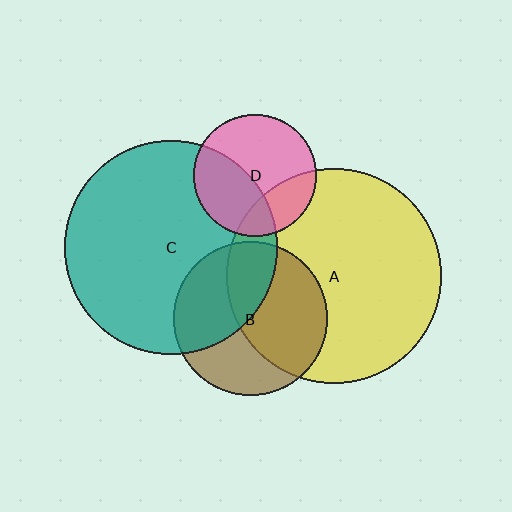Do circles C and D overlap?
Yes.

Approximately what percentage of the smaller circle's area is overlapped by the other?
Approximately 40%.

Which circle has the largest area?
Circle A (yellow).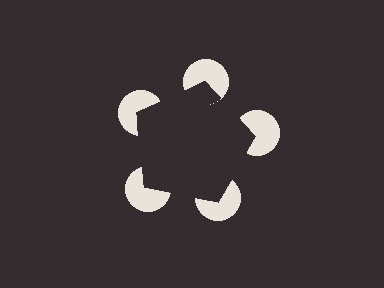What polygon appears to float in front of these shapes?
An illusory pentagon — its edges are inferred from the aligned wedge cuts in the pac-man discs, not physically drawn.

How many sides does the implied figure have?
5 sides.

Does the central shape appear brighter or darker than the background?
It typically appears slightly darker than the background, even though no actual brightness change is drawn.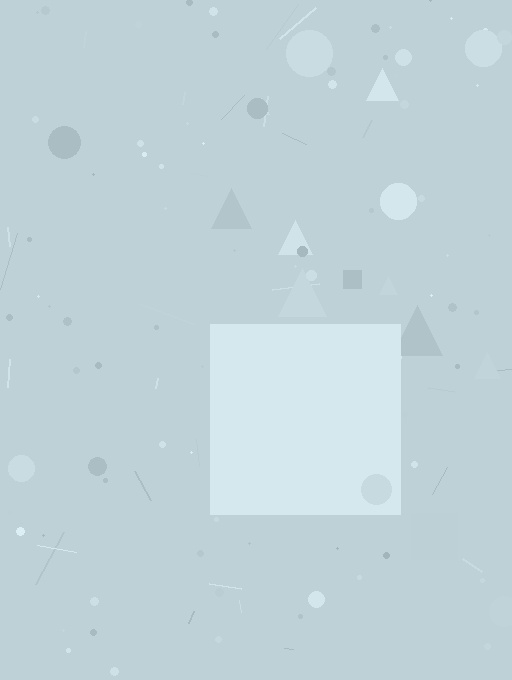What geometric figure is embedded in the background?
A square is embedded in the background.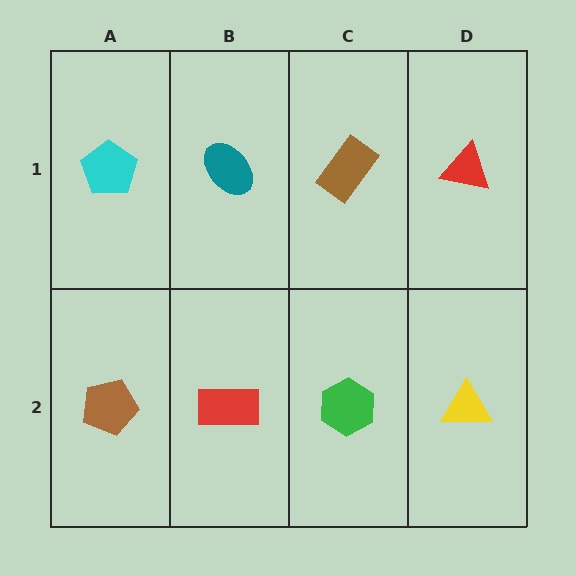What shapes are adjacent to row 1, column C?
A green hexagon (row 2, column C), a teal ellipse (row 1, column B), a red triangle (row 1, column D).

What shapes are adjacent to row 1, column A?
A brown pentagon (row 2, column A), a teal ellipse (row 1, column B).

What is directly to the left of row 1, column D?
A brown rectangle.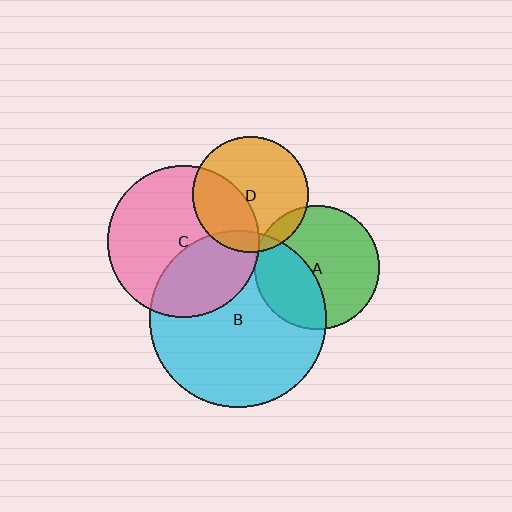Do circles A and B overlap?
Yes.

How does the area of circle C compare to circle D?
Approximately 1.7 times.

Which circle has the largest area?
Circle B (cyan).